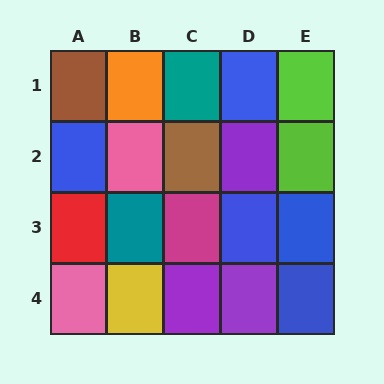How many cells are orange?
1 cell is orange.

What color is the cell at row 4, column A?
Pink.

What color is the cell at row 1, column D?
Blue.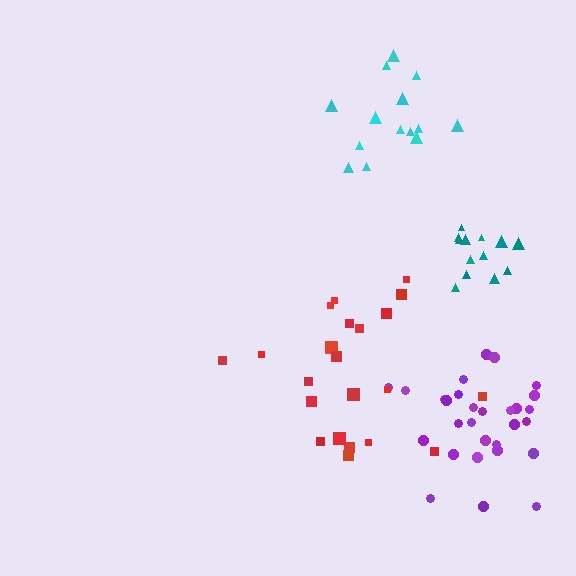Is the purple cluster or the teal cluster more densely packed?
Teal.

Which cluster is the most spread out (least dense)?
Red.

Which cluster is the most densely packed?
Teal.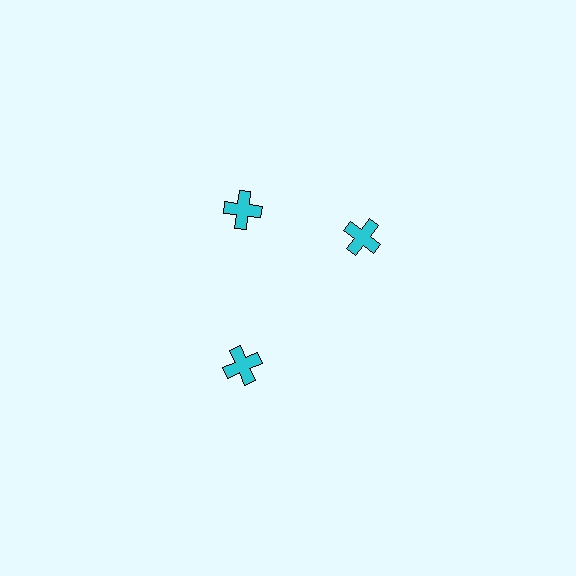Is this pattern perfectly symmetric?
No. The 3 cyan crosses are arranged in a ring, but one element near the 3 o'clock position is rotated out of alignment along the ring, breaking the 3-fold rotational symmetry.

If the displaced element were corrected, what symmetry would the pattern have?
It would have 3-fold rotational symmetry — the pattern would map onto itself every 120 degrees.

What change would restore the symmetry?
The symmetry would be restored by rotating it back into even spacing with its neighbors so that all 3 crosses sit at equal angles and equal distance from the center.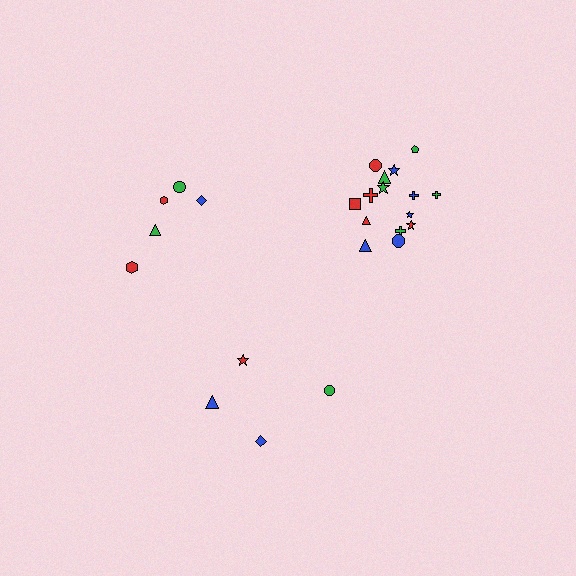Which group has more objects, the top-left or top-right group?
The top-right group.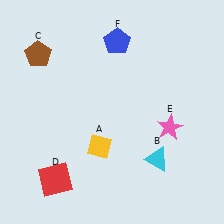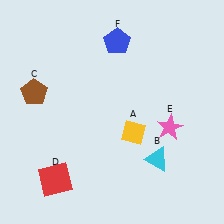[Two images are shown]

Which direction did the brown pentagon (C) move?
The brown pentagon (C) moved down.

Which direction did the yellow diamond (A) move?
The yellow diamond (A) moved right.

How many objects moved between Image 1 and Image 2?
2 objects moved between the two images.